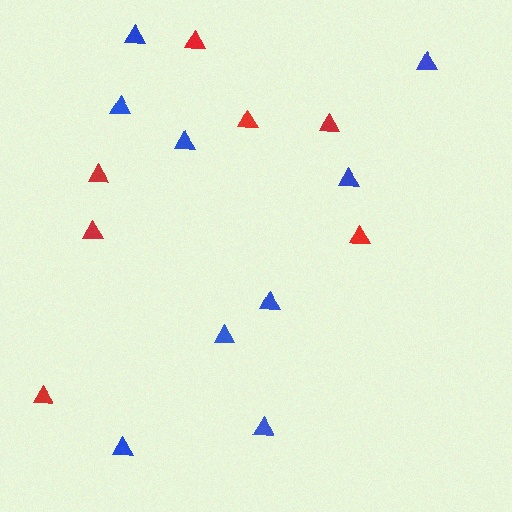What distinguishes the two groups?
There are 2 groups: one group of red triangles (7) and one group of blue triangles (9).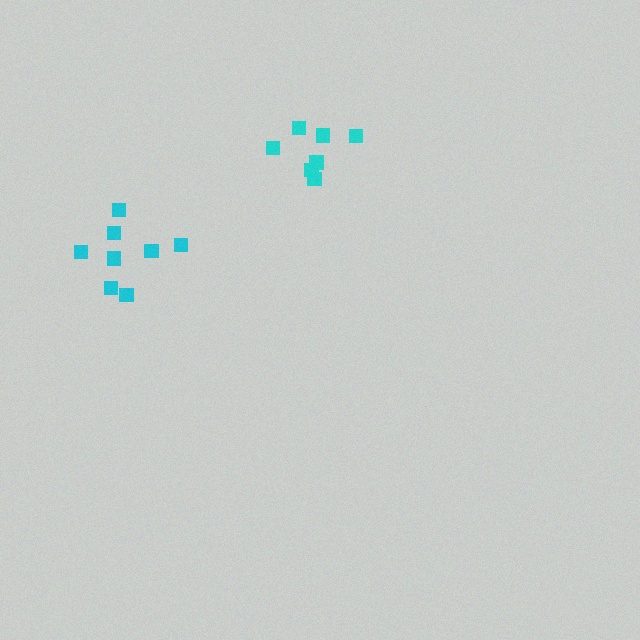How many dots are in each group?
Group 1: 8 dots, Group 2: 7 dots (15 total).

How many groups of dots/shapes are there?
There are 2 groups.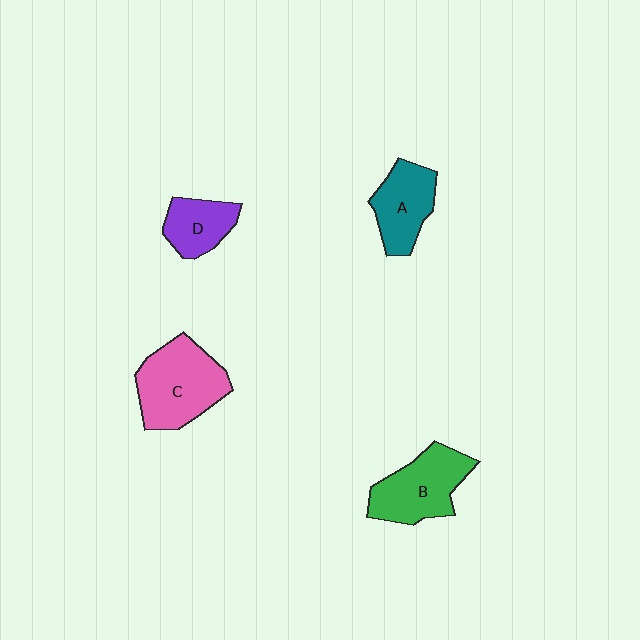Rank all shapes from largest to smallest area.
From largest to smallest: C (pink), B (green), A (teal), D (purple).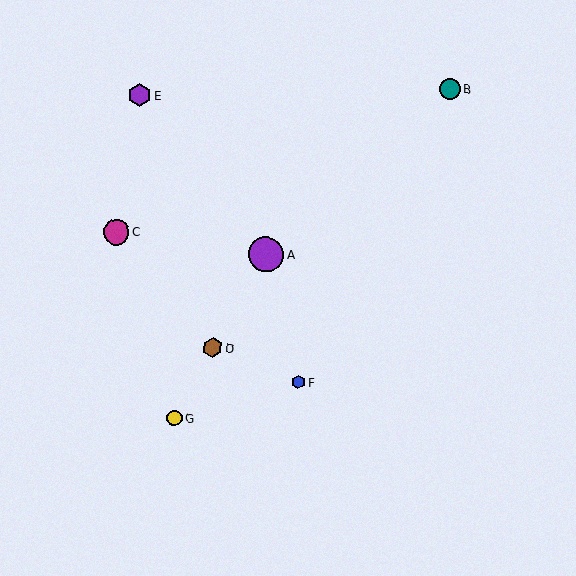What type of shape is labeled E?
Shape E is a purple hexagon.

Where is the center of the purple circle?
The center of the purple circle is at (266, 254).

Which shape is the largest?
The purple circle (labeled A) is the largest.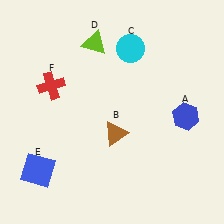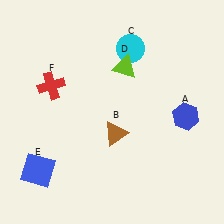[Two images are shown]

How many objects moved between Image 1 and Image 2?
1 object moved between the two images.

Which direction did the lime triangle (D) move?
The lime triangle (D) moved right.